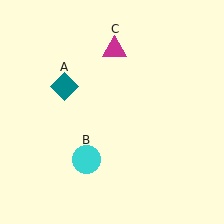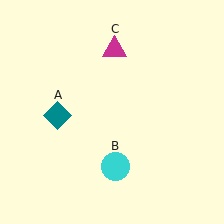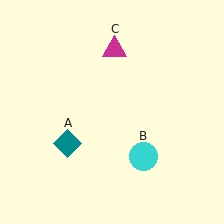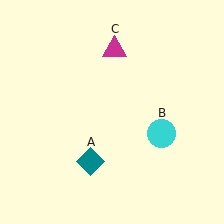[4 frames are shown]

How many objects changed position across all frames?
2 objects changed position: teal diamond (object A), cyan circle (object B).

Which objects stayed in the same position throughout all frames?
Magenta triangle (object C) remained stationary.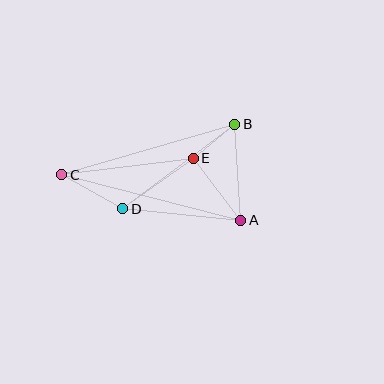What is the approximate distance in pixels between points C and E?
The distance between C and E is approximately 133 pixels.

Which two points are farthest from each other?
Points A and C are farthest from each other.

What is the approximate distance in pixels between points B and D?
The distance between B and D is approximately 140 pixels.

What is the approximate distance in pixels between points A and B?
The distance between A and B is approximately 96 pixels.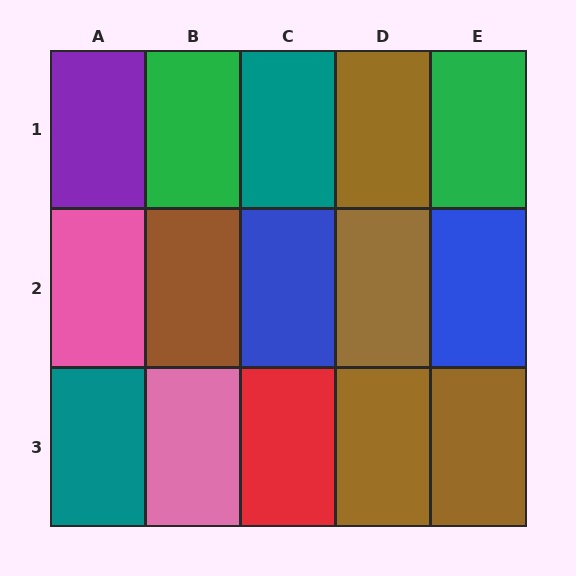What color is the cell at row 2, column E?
Blue.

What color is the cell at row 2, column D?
Brown.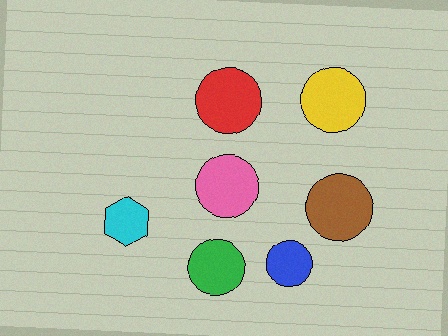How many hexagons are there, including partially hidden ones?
There is 1 hexagon.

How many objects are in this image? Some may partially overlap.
There are 7 objects.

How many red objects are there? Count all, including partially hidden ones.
There is 1 red object.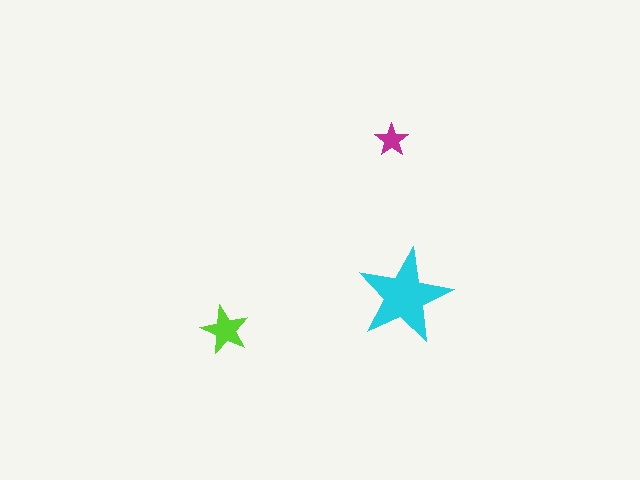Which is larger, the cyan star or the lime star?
The cyan one.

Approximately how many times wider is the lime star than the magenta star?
About 1.5 times wider.